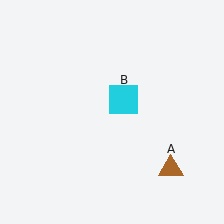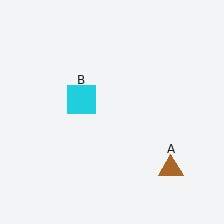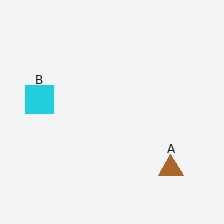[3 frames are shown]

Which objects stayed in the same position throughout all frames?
Brown triangle (object A) remained stationary.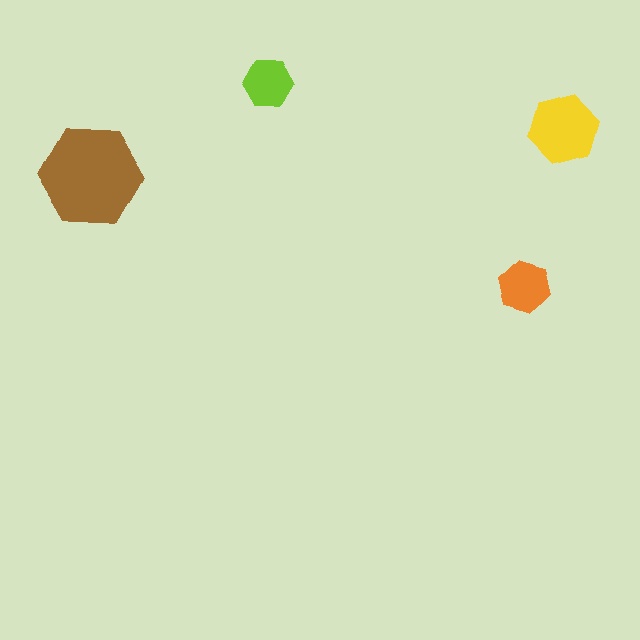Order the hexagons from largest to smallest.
the brown one, the yellow one, the orange one, the lime one.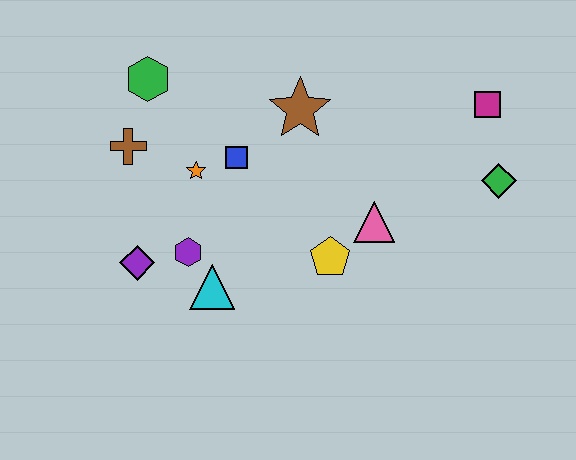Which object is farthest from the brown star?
The purple diamond is farthest from the brown star.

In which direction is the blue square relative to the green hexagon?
The blue square is to the right of the green hexagon.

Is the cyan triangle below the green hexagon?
Yes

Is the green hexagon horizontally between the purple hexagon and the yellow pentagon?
No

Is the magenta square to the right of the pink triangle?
Yes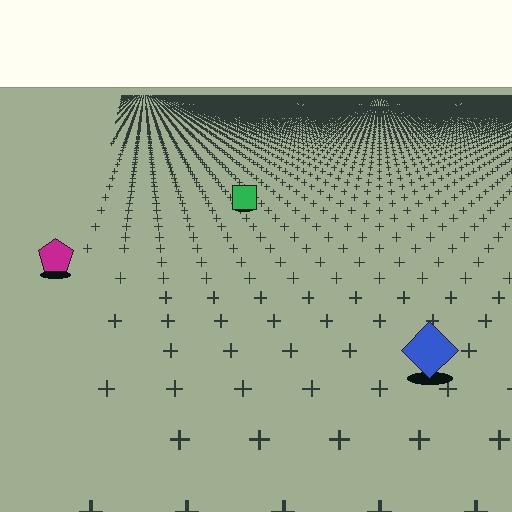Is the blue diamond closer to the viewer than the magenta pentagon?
Yes. The blue diamond is closer — you can tell from the texture gradient: the ground texture is coarser near it.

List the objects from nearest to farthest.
From nearest to farthest: the blue diamond, the magenta pentagon, the green square.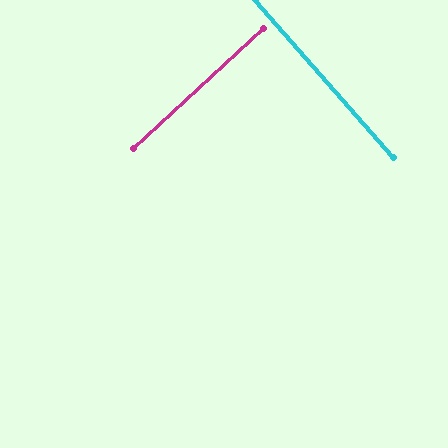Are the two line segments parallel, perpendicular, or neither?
Perpendicular — they meet at approximately 88°.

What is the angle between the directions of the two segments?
Approximately 88 degrees.